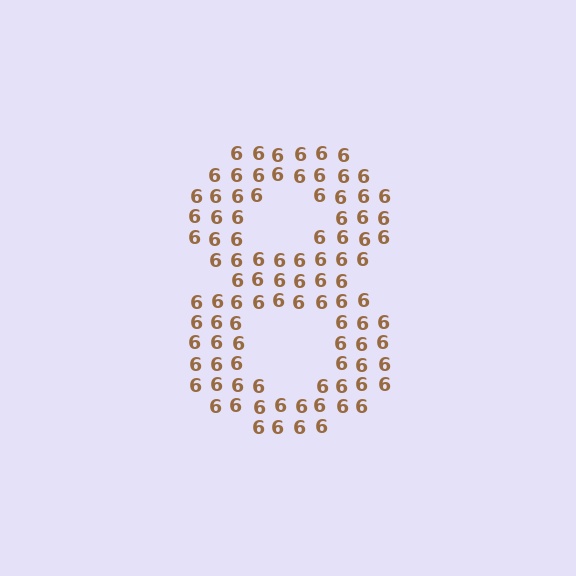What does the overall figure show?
The overall figure shows the digit 8.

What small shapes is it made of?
It is made of small digit 6's.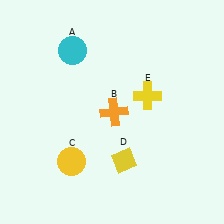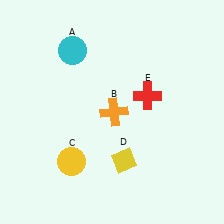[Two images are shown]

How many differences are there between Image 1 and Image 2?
There is 1 difference between the two images.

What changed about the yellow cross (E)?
In Image 1, E is yellow. In Image 2, it changed to red.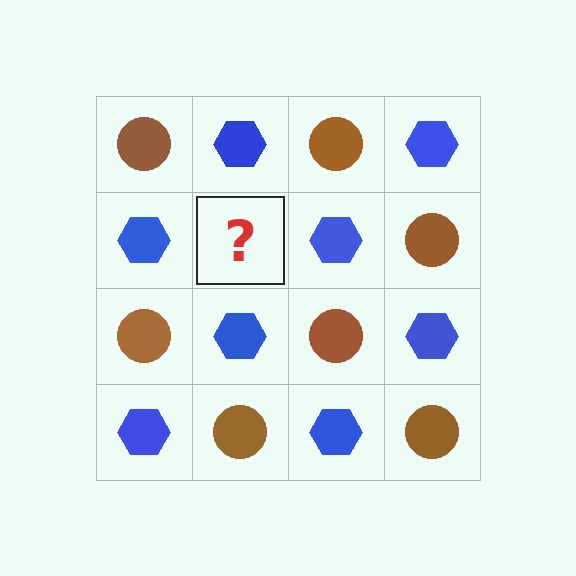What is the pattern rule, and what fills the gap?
The rule is that it alternates brown circle and blue hexagon in a checkerboard pattern. The gap should be filled with a brown circle.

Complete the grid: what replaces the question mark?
The question mark should be replaced with a brown circle.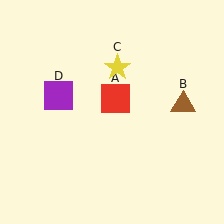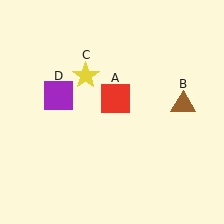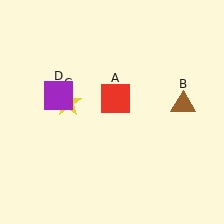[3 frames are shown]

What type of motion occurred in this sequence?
The yellow star (object C) rotated counterclockwise around the center of the scene.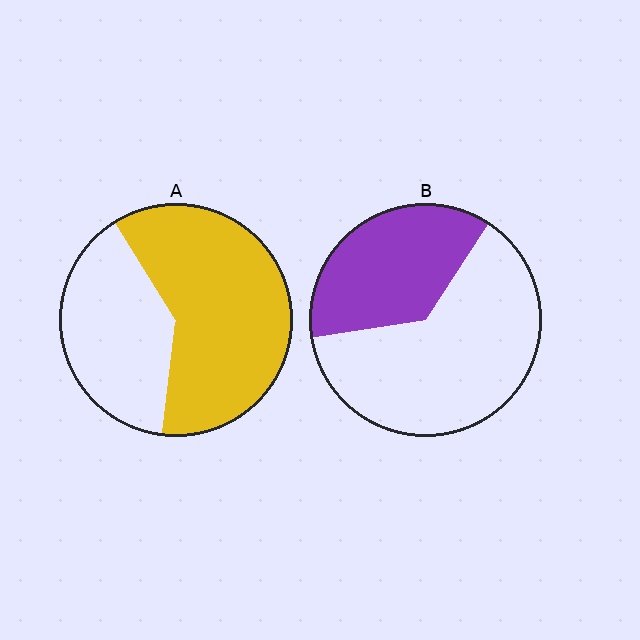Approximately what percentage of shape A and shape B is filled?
A is approximately 60% and B is approximately 35%.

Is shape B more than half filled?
No.